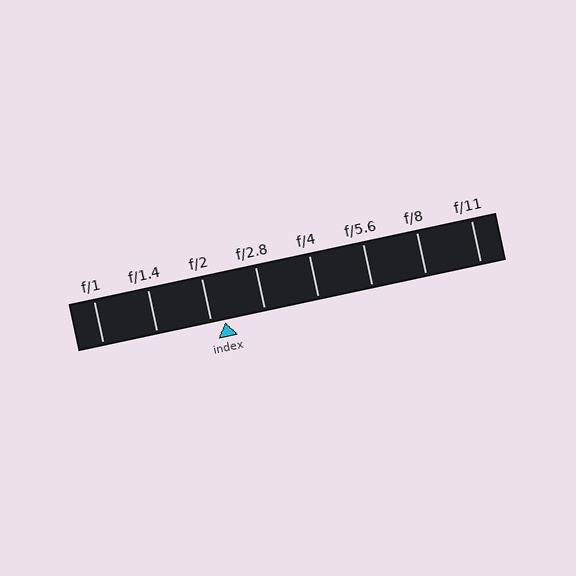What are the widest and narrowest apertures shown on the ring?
The widest aperture shown is f/1 and the narrowest is f/11.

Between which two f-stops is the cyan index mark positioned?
The index mark is between f/2 and f/2.8.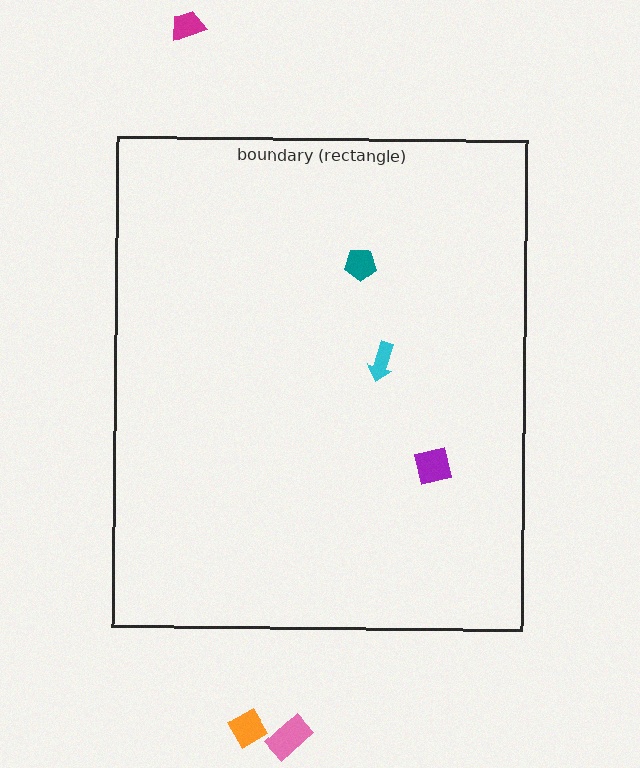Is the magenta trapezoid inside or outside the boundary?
Outside.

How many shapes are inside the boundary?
3 inside, 3 outside.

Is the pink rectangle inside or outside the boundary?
Outside.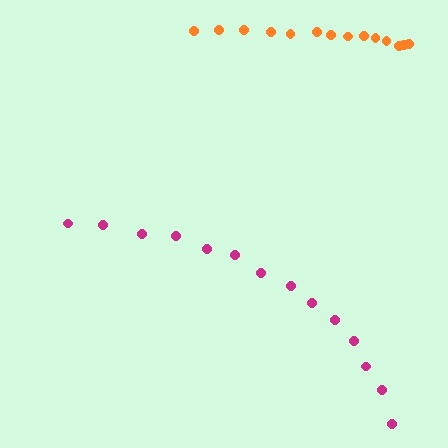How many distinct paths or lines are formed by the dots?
There are 2 distinct paths.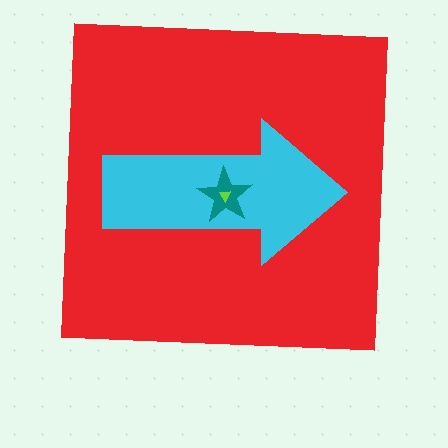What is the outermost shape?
The red square.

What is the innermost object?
The lime triangle.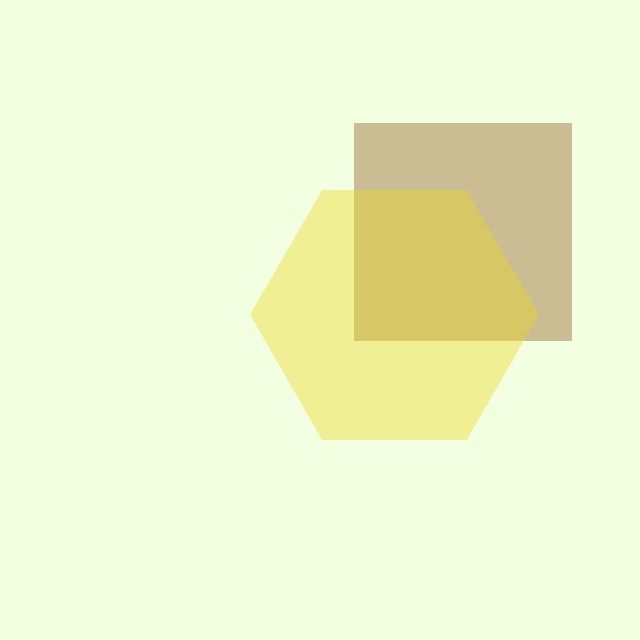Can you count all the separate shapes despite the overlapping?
Yes, there are 2 separate shapes.